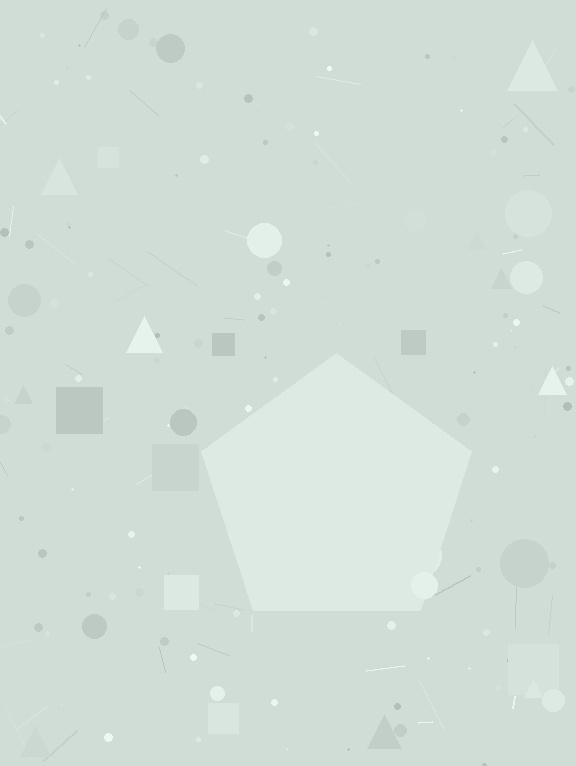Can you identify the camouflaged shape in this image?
The camouflaged shape is a pentagon.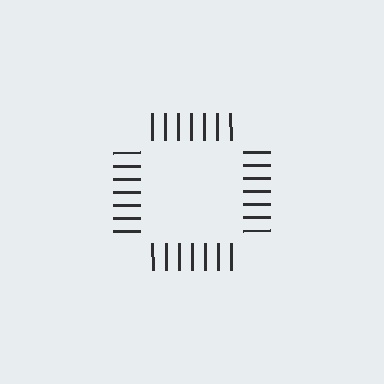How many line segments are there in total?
28 — 7 along each of the 4 edges.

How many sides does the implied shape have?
4 sides — the line-ends trace a square.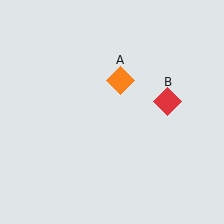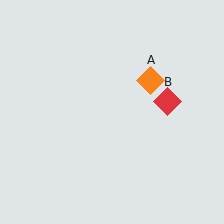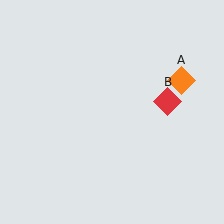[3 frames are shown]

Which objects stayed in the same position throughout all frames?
Red diamond (object B) remained stationary.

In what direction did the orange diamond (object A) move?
The orange diamond (object A) moved right.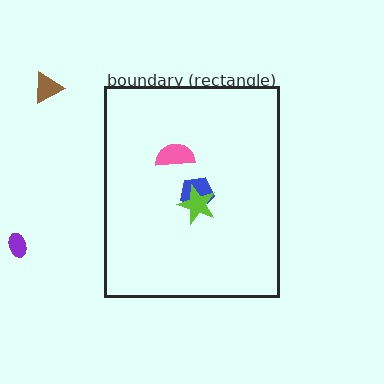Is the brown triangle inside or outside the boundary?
Outside.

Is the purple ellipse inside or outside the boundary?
Outside.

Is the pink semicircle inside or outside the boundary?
Inside.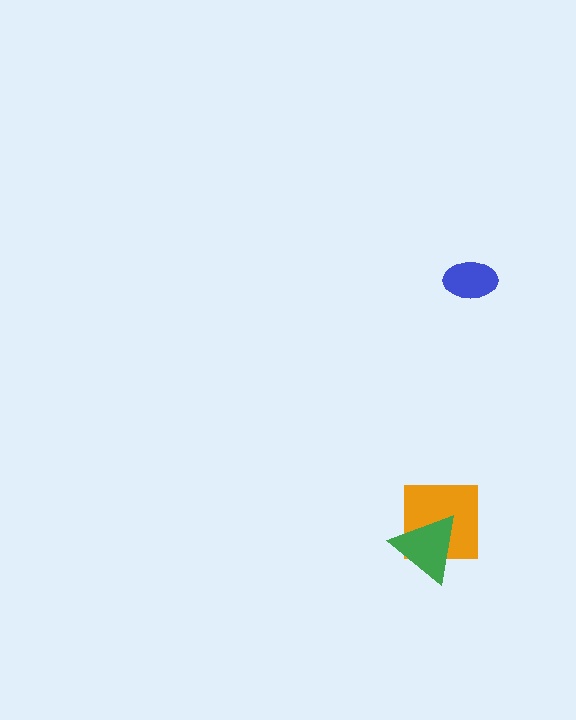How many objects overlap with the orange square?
1 object overlaps with the orange square.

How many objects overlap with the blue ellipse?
0 objects overlap with the blue ellipse.